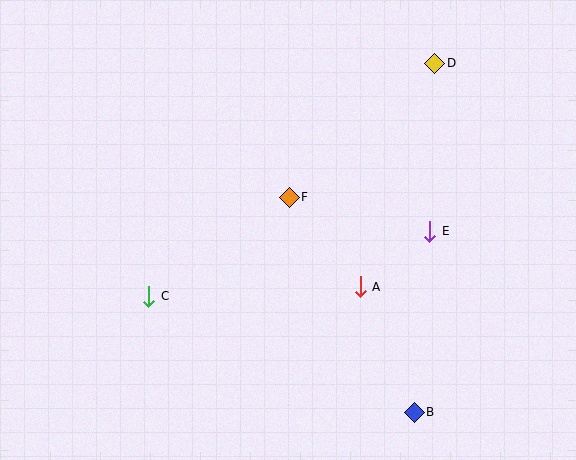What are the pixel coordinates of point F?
Point F is at (289, 197).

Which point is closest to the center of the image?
Point F at (289, 197) is closest to the center.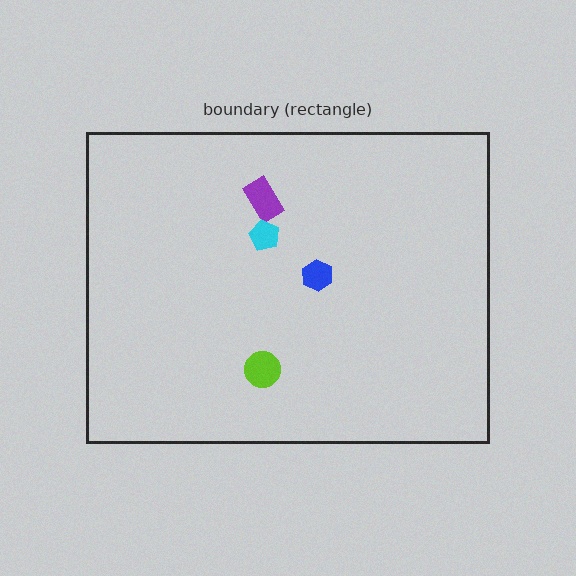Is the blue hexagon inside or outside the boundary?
Inside.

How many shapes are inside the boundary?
4 inside, 0 outside.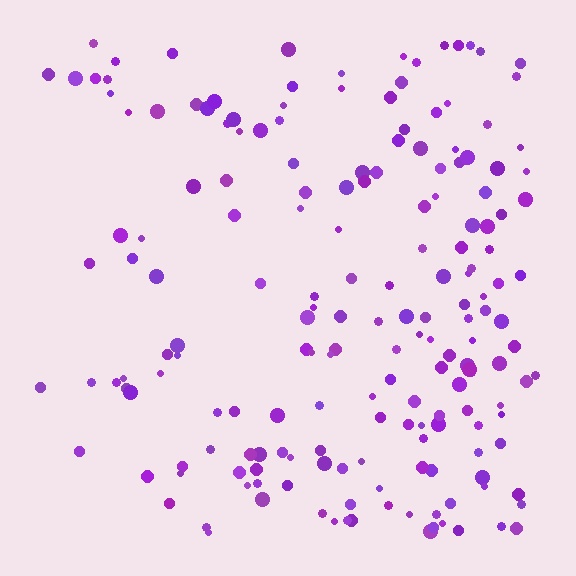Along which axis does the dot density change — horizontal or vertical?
Horizontal.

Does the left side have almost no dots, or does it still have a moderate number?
Still a moderate number, just noticeably fewer than the right.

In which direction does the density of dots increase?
From left to right, with the right side densest.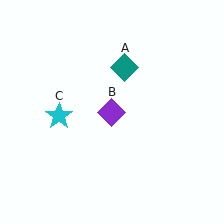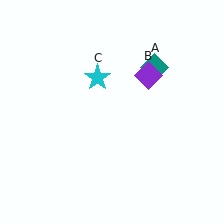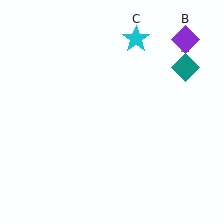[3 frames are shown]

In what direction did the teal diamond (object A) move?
The teal diamond (object A) moved right.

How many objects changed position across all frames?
3 objects changed position: teal diamond (object A), purple diamond (object B), cyan star (object C).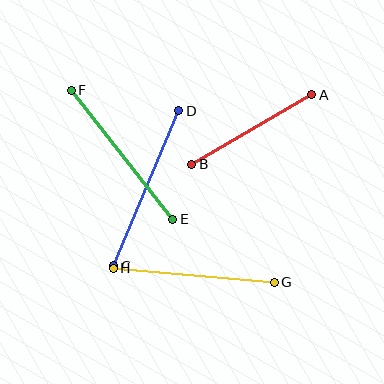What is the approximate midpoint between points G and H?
The midpoint is at approximately (194, 275) pixels.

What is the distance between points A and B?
The distance is approximately 138 pixels.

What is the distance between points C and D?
The distance is approximately 168 pixels.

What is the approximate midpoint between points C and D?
The midpoint is at approximately (146, 188) pixels.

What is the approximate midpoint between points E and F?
The midpoint is at approximately (122, 155) pixels.